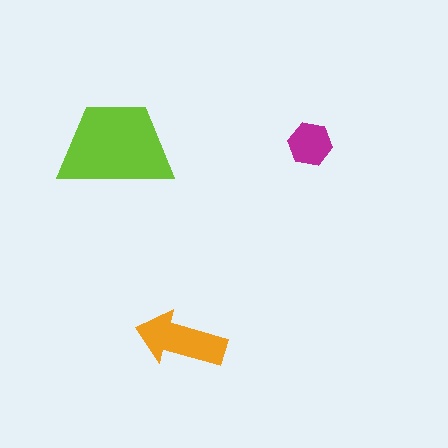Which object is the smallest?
The magenta hexagon.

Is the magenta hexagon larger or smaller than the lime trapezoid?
Smaller.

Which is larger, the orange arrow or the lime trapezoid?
The lime trapezoid.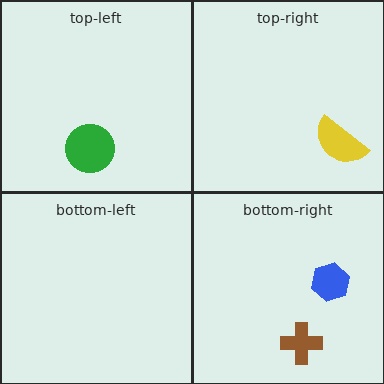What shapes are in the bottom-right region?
The blue hexagon, the brown cross.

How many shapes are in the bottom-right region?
2.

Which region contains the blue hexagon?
The bottom-right region.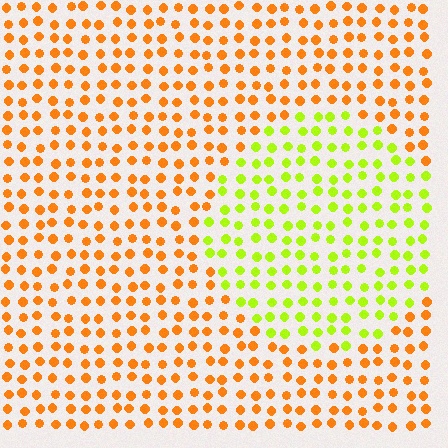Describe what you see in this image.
The image is filled with small orange elements in a uniform arrangement. A circle-shaped region is visible where the elements are tinted to a slightly different hue, forming a subtle color boundary.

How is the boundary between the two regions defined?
The boundary is defined purely by a slight shift in hue (about 52 degrees). Spacing, size, and orientation are identical on both sides.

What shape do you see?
I see a circle.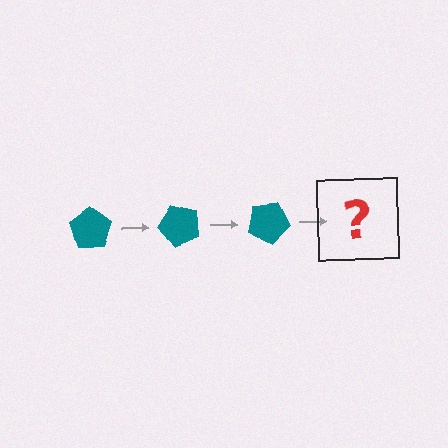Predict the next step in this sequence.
The next step is a teal pentagon rotated 150 degrees.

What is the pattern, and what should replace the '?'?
The pattern is that the pentagon rotates 50 degrees each step. The '?' should be a teal pentagon rotated 150 degrees.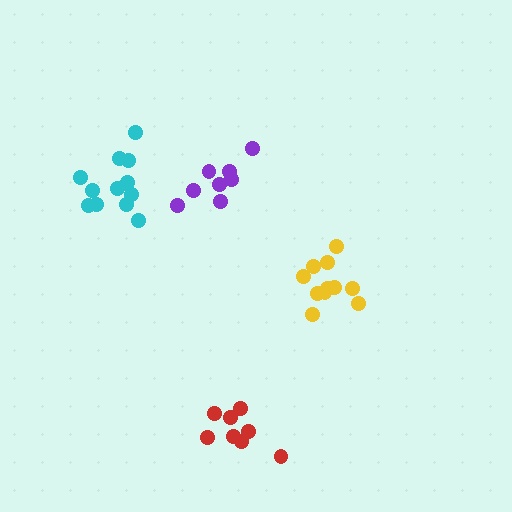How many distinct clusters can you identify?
There are 4 distinct clusters.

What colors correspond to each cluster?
The clusters are colored: purple, cyan, yellow, red.